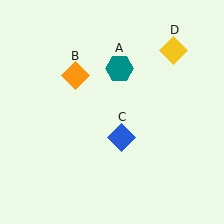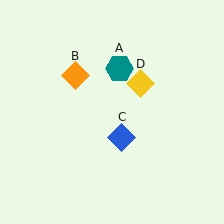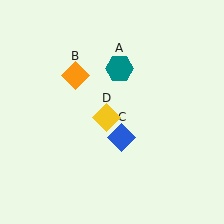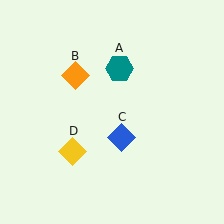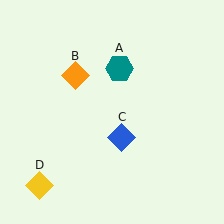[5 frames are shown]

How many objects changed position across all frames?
1 object changed position: yellow diamond (object D).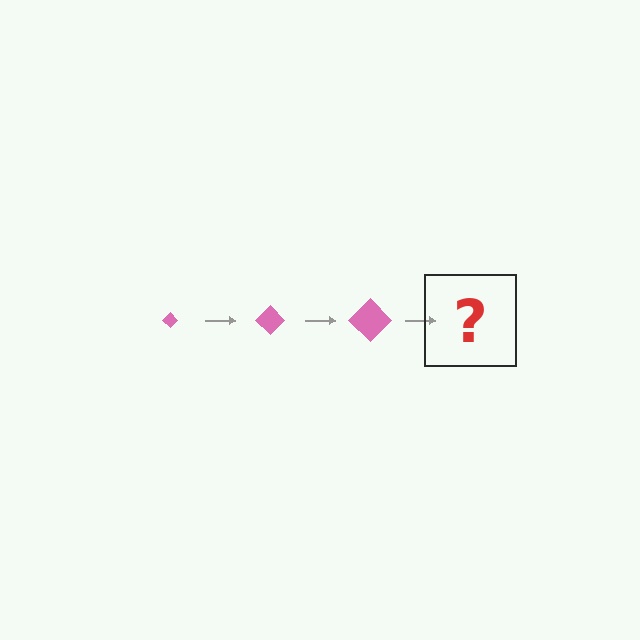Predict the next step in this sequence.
The next step is a pink diamond, larger than the previous one.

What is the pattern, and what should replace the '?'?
The pattern is that the diamond gets progressively larger each step. The '?' should be a pink diamond, larger than the previous one.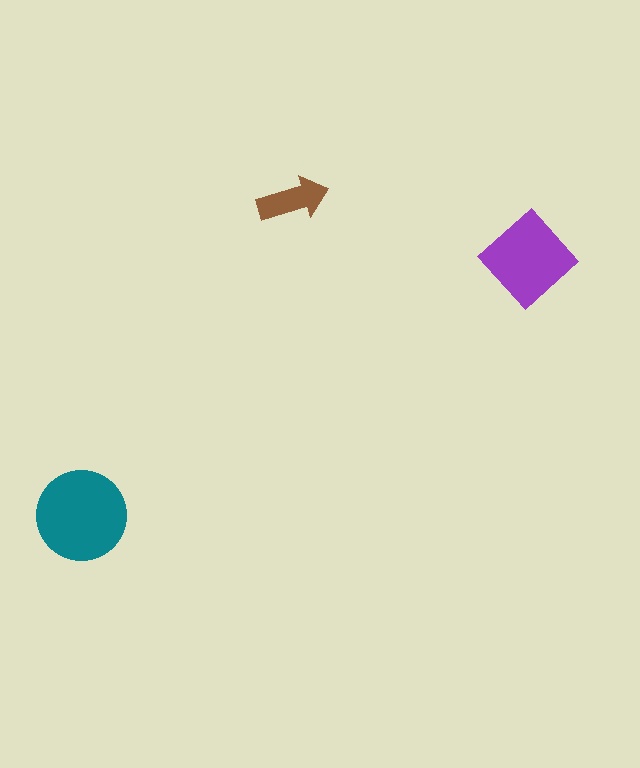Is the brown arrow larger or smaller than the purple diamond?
Smaller.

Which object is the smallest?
The brown arrow.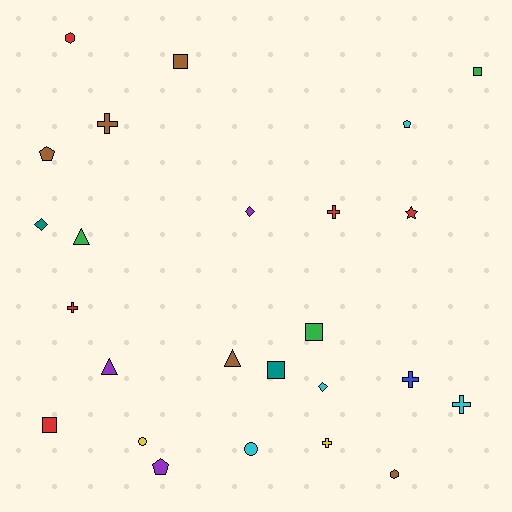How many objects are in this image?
There are 25 objects.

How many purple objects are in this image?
There are 3 purple objects.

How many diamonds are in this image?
There are 3 diamonds.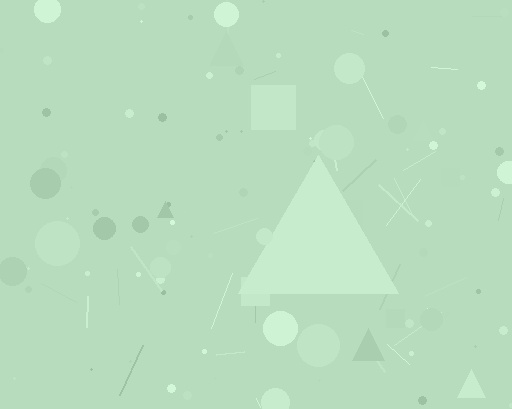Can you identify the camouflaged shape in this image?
The camouflaged shape is a triangle.